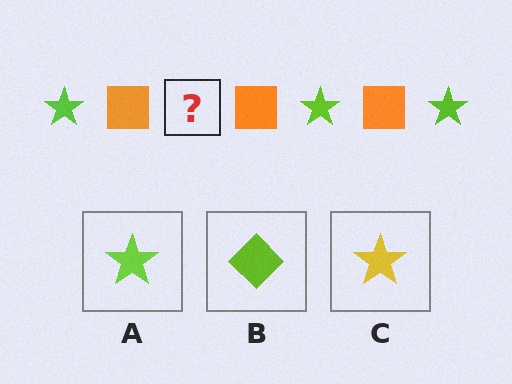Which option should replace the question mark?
Option A.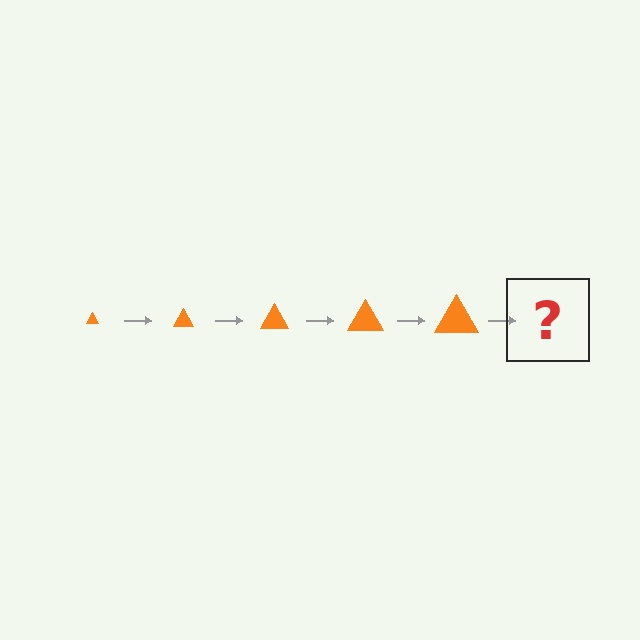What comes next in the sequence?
The next element should be an orange triangle, larger than the previous one.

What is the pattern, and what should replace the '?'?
The pattern is that the triangle gets progressively larger each step. The '?' should be an orange triangle, larger than the previous one.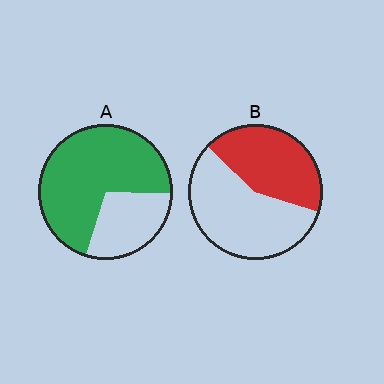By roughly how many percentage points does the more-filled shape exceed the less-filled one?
By roughly 30 percentage points (A over B).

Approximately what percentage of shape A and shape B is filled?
A is approximately 70% and B is approximately 45%.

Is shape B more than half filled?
No.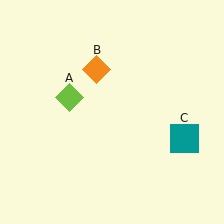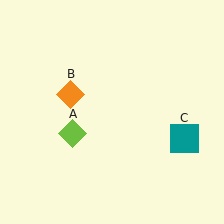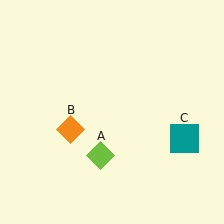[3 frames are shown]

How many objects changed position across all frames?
2 objects changed position: lime diamond (object A), orange diamond (object B).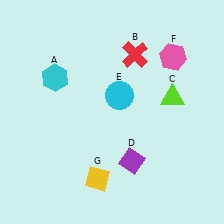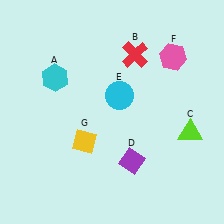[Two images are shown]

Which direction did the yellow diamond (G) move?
The yellow diamond (G) moved up.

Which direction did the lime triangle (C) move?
The lime triangle (C) moved down.